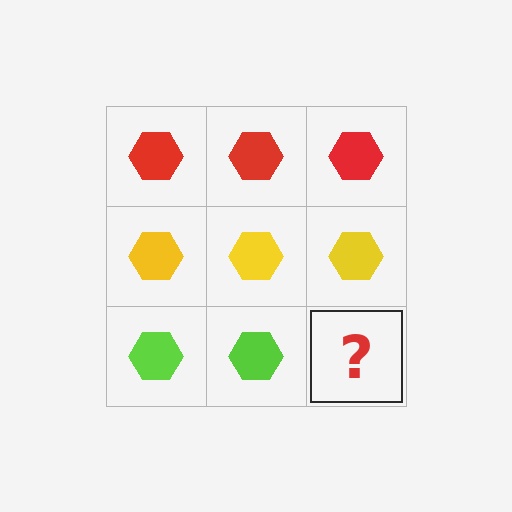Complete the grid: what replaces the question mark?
The question mark should be replaced with a lime hexagon.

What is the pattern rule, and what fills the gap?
The rule is that each row has a consistent color. The gap should be filled with a lime hexagon.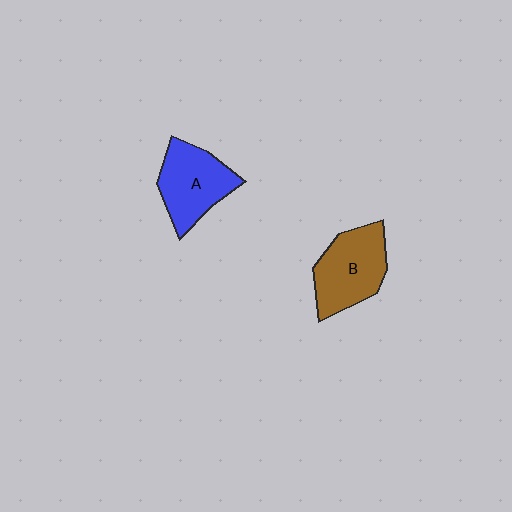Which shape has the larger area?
Shape B (brown).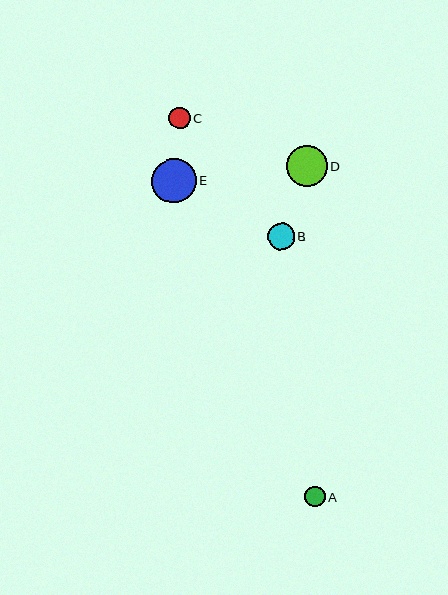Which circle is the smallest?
Circle A is the smallest with a size of approximately 20 pixels.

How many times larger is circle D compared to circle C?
Circle D is approximately 1.9 times the size of circle C.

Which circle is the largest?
Circle E is the largest with a size of approximately 45 pixels.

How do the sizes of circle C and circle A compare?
Circle C and circle A are approximately the same size.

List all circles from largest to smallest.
From largest to smallest: E, D, B, C, A.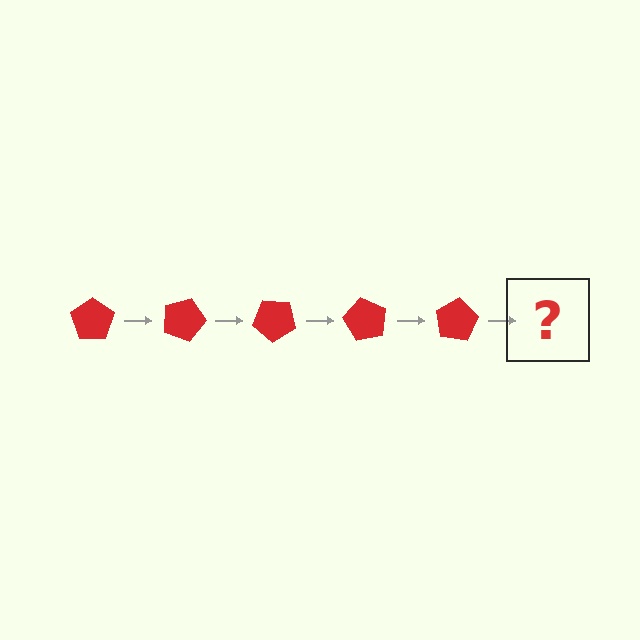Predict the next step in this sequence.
The next step is a red pentagon rotated 100 degrees.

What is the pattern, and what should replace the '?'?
The pattern is that the pentagon rotates 20 degrees each step. The '?' should be a red pentagon rotated 100 degrees.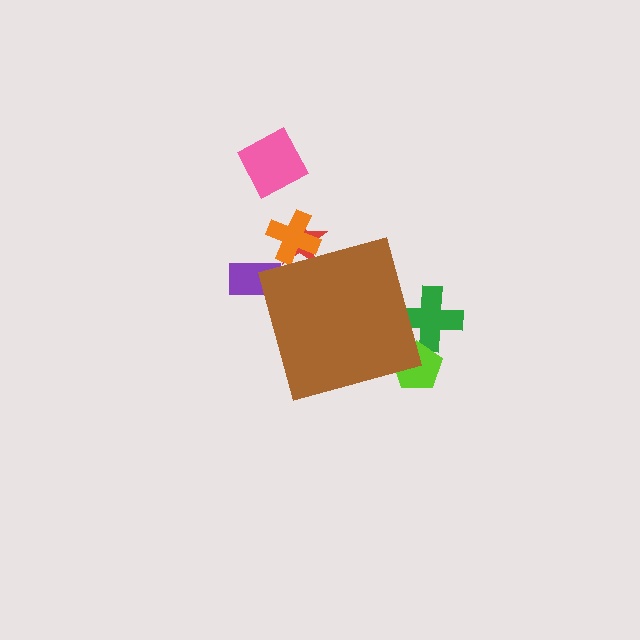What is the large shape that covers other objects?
A brown diamond.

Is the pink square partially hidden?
No, the pink square is fully visible.